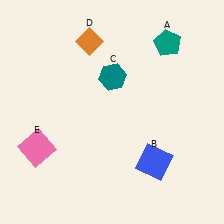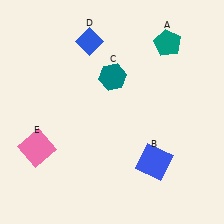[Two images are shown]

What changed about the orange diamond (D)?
In Image 1, D is orange. In Image 2, it changed to blue.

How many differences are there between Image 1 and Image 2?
There is 1 difference between the two images.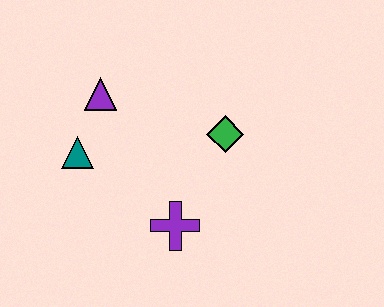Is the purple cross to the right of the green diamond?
No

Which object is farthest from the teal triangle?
The green diamond is farthest from the teal triangle.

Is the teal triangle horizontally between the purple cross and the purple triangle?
No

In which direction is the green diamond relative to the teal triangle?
The green diamond is to the right of the teal triangle.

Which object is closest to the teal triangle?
The purple triangle is closest to the teal triangle.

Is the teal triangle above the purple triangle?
No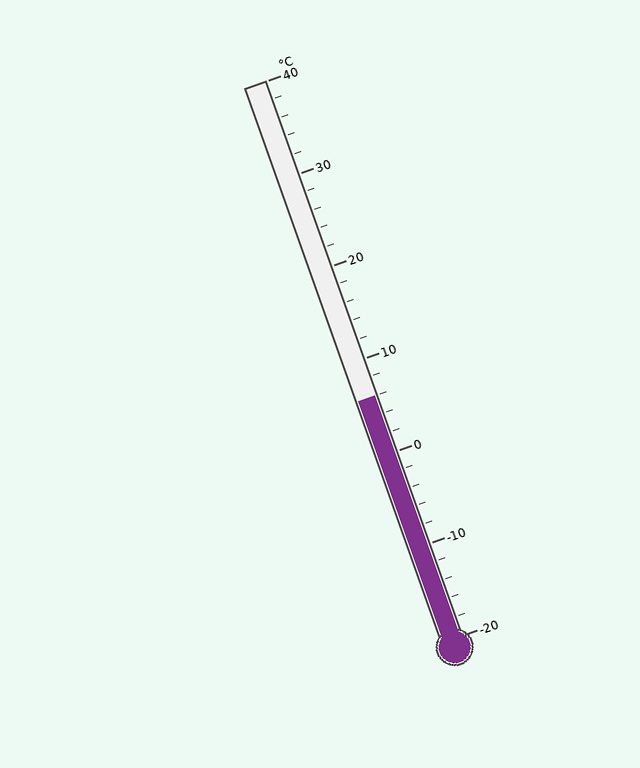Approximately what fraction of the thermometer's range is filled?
The thermometer is filled to approximately 45% of its range.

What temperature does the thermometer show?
The thermometer shows approximately 6°C.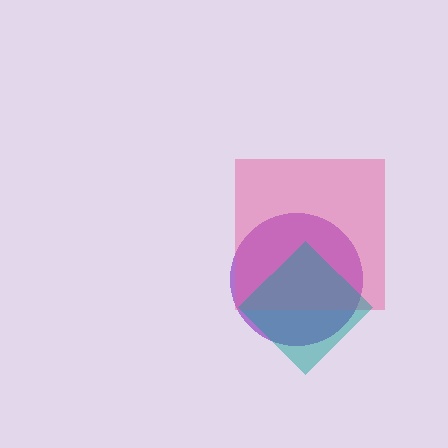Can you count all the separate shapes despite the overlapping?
Yes, there are 3 separate shapes.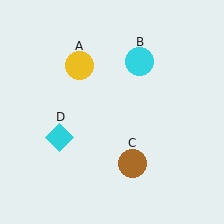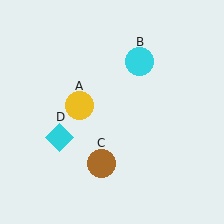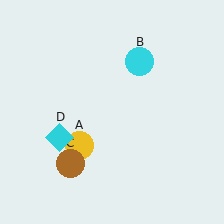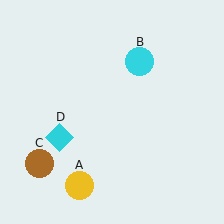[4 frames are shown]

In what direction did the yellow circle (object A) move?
The yellow circle (object A) moved down.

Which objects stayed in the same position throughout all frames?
Cyan circle (object B) and cyan diamond (object D) remained stationary.